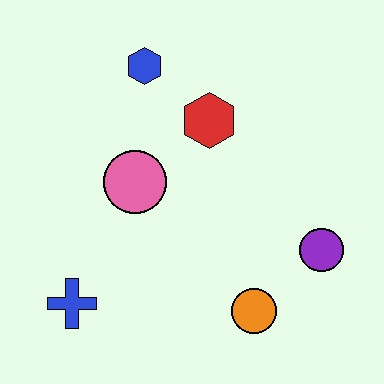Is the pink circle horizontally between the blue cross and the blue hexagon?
Yes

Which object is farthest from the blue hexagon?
The orange circle is farthest from the blue hexagon.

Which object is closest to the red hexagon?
The blue hexagon is closest to the red hexagon.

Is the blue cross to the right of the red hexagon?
No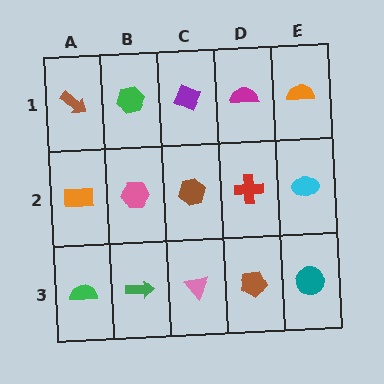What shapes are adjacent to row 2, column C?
A purple diamond (row 1, column C), a pink triangle (row 3, column C), a pink hexagon (row 2, column B), a red cross (row 2, column D).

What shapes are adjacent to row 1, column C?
A brown hexagon (row 2, column C), a green hexagon (row 1, column B), a magenta semicircle (row 1, column D).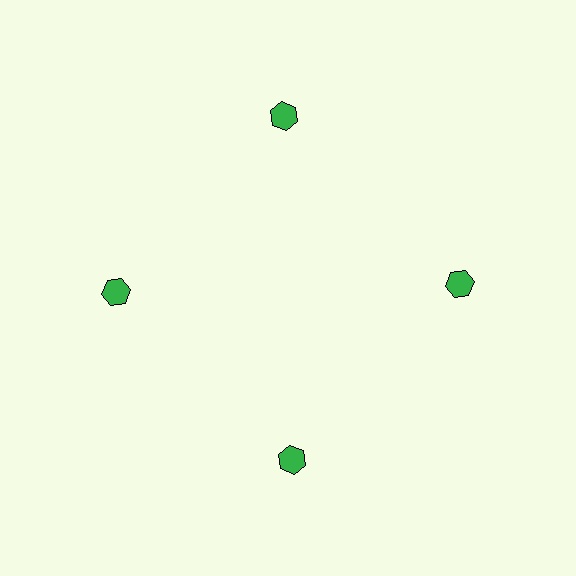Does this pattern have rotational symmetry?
Yes, this pattern has 4-fold rotational symmetry. It looks the same after rotating 90 degrees around the center.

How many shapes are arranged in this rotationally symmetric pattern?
There are 4 shapes, arranged in 4 groups of 1.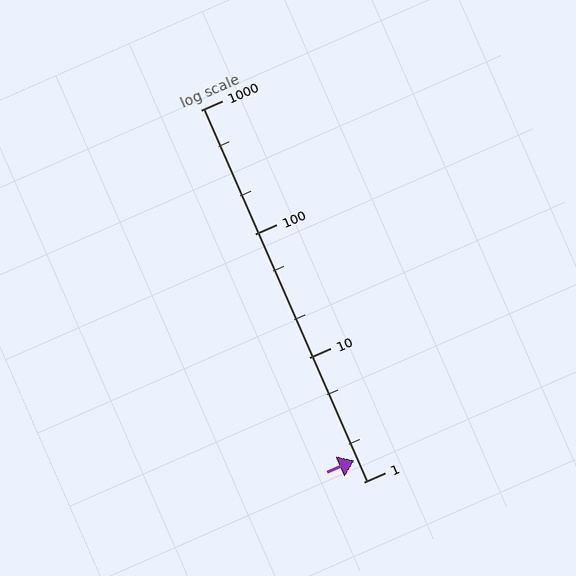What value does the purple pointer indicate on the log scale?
The pointer indicates approximately 1.5.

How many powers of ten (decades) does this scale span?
The scale spans 3 decades, from 1 to 1000.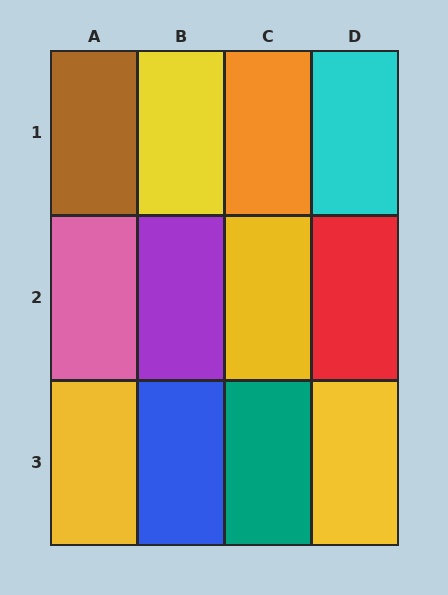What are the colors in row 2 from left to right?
Pink, purple, yellow, red.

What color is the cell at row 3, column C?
Teal.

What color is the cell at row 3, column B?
Blue.